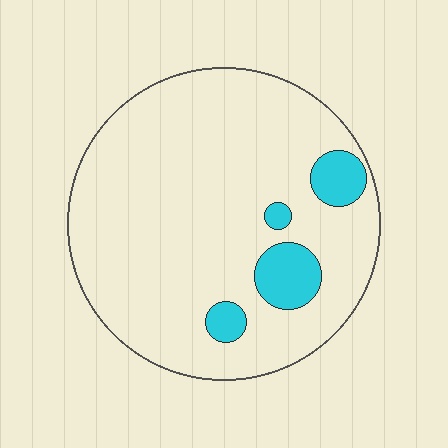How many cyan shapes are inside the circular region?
4.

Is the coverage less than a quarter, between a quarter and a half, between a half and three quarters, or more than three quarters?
Less than a quarter.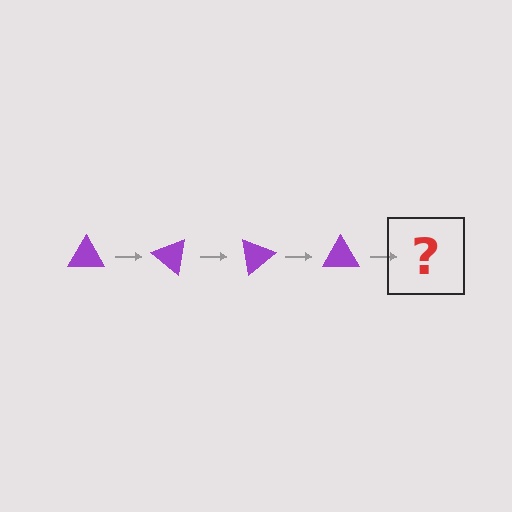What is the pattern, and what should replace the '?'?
The pattern is that the triangle rotates 40 degrees each step. The '?' should be a purple triangle rotated 160 degrees.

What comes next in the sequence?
The next element should be a purple triangle rotated 160 degrees.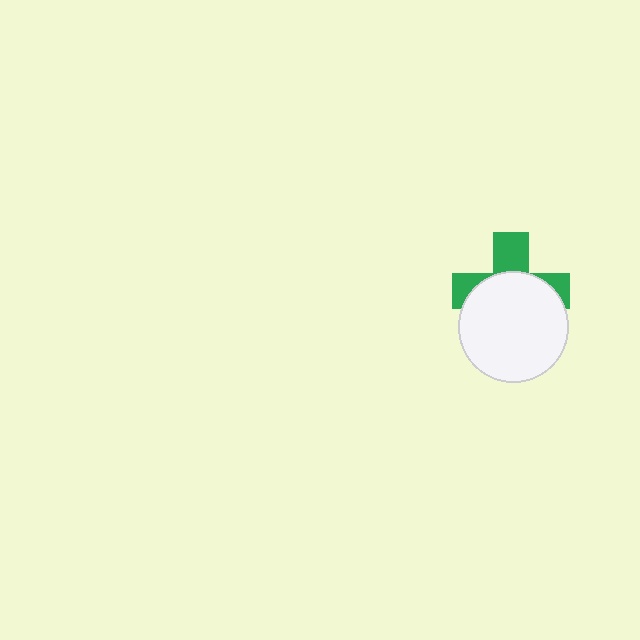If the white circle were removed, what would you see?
You would see the complete green cross.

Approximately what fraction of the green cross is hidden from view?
Roughly 61% of the green cross is hidden behind the white circle.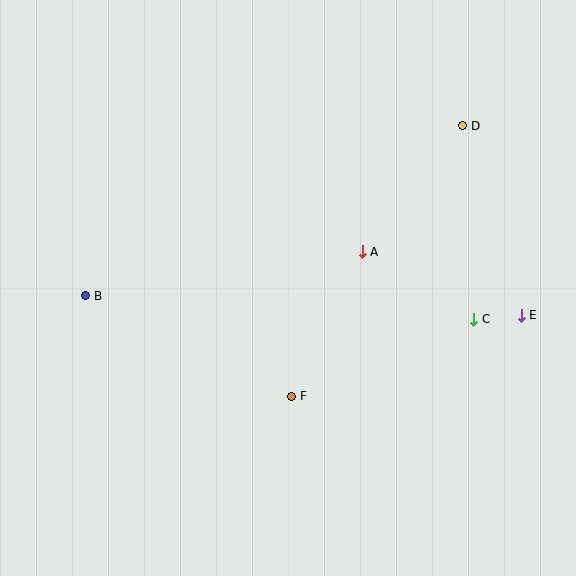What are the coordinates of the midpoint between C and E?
The midpoint between C and E is at (498, 317).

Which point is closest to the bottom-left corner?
Point B is closest to the bottom-left corner.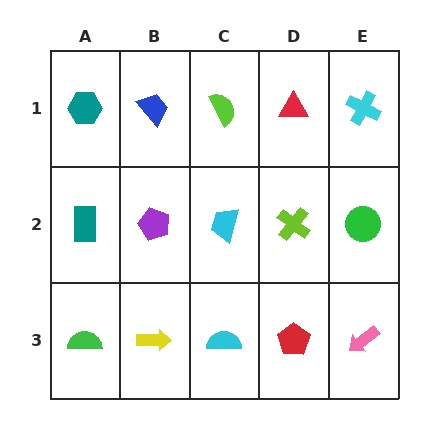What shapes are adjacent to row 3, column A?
A teal rectangle (row 2, column A), a yellow arrow (row 3, column B).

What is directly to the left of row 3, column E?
A red pentagon.